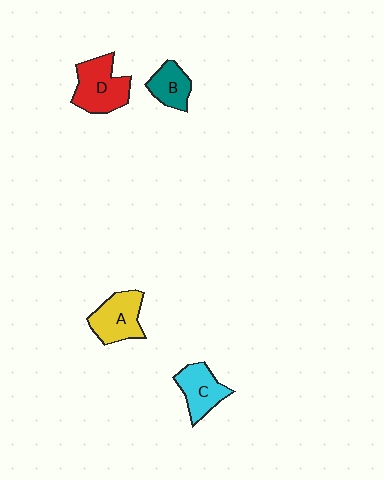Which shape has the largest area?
Shape D (red).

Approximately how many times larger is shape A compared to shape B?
Approximately 1.5 times.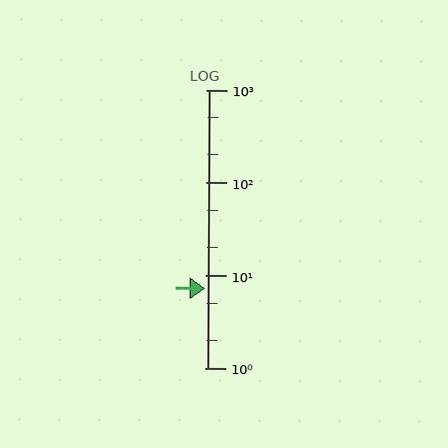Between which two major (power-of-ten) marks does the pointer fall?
The pointer is between 1 and 10.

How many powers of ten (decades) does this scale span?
The scale spans 3 decades, from 1 to 1000.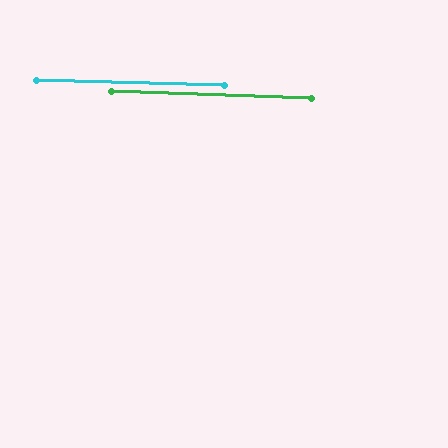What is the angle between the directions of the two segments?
Approximately 1 degree.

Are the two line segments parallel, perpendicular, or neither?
Parallel — their directions differ by only 0.6°.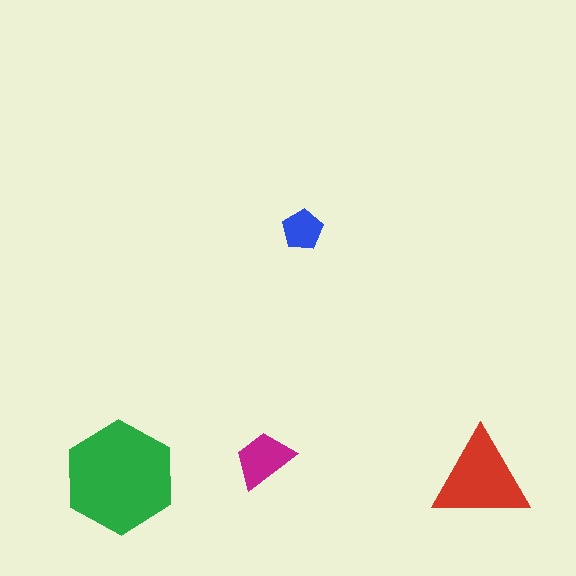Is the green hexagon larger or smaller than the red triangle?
Larger.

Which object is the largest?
The green hexagon.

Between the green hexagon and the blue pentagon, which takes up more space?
The green hexagon.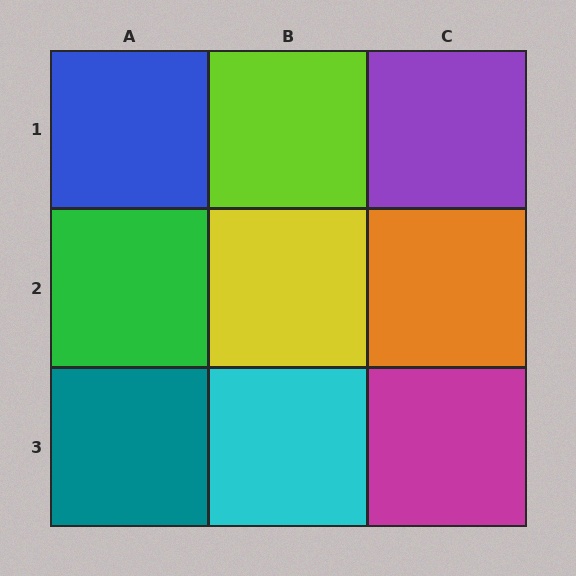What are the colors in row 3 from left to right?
Teal, cyan, magenta.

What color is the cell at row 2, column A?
Green.